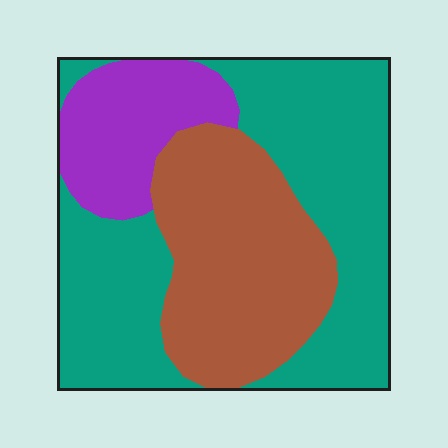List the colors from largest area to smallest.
From largest to smallest: teal, brown, purple.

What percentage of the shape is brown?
Brown takes up about one third (1/3) of the shape.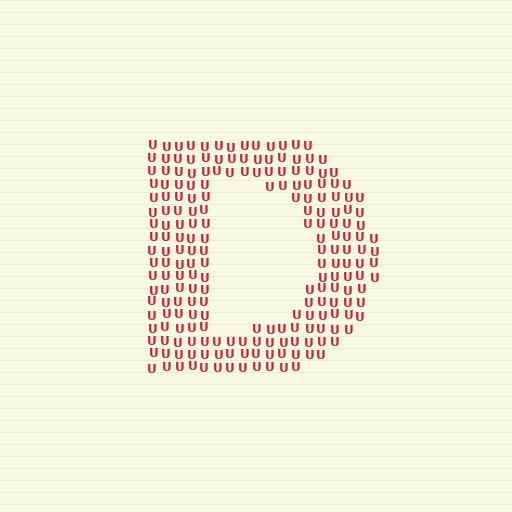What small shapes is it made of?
It is made of small letter U's.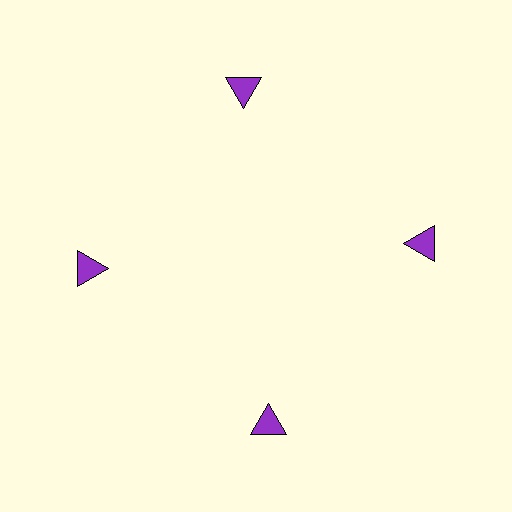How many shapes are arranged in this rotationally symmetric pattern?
There are 4 shapes, arranged in 4 groups of 1.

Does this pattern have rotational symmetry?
Yes, this pattern has 4-fold rotational symmetry. It looks the same after rotating 90 degrees around the center.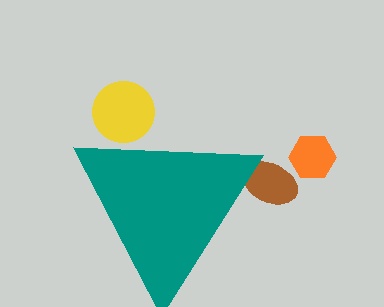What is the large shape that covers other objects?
A teal triangle.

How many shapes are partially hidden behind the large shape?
2 shapes are partially hidden.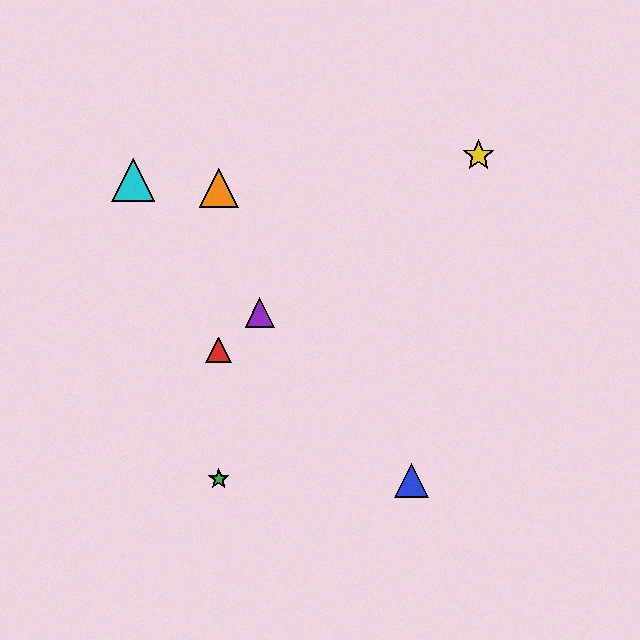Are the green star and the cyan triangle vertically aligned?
No, the green star is at x≈219 and the cyan triangle is at x≈133.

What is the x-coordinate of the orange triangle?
The orange triangle is at x≈219.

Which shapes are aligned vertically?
The red triangle, the green star, the orange triangle are aligned vertically.